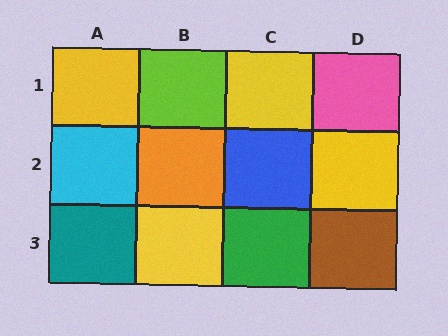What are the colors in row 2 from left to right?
Cyan, orange, blue, yellow.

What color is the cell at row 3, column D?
Brown.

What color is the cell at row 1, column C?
Yellow.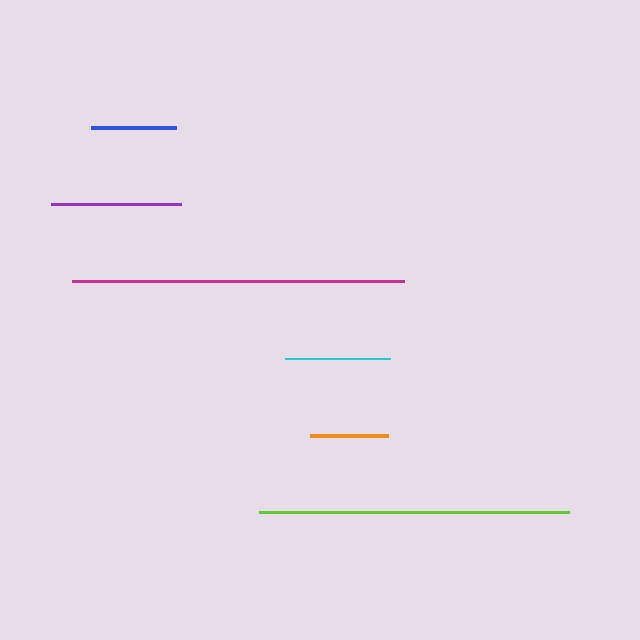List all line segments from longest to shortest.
From longest to shortest: magenta, lime, purple, cyan, blue, orange.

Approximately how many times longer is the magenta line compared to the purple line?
The magenta line is approximately 2.5 times the length of the purple line.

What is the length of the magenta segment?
The magenta segment is approximately 332 pixels long.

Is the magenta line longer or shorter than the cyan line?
The magenta line is longer than the cyan line.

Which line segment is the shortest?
The orange line is the shortest at approximately 78 pixels.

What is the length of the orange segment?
The orange segment is approximately 78 pixels long.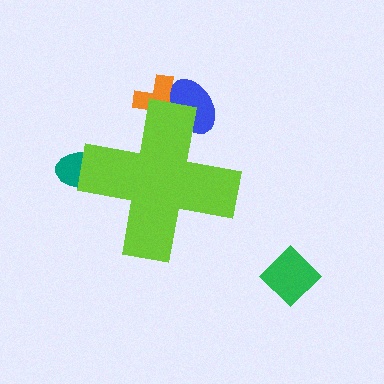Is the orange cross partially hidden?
Yes, the orange cross is partially hidden behind the lime cross.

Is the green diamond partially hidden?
No, the green diamond is fully visible.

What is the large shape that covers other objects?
A lime cross.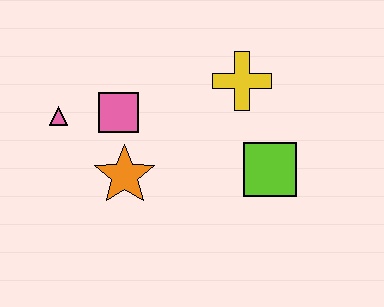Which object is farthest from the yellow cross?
The pink triangle is farthest from the yellow cross.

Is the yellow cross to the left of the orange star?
No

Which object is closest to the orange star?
The pink square is closest to the orange star.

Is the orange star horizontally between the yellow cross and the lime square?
No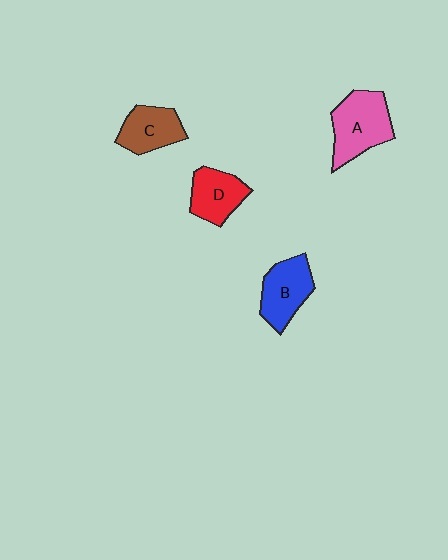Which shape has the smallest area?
Shape C (brown).